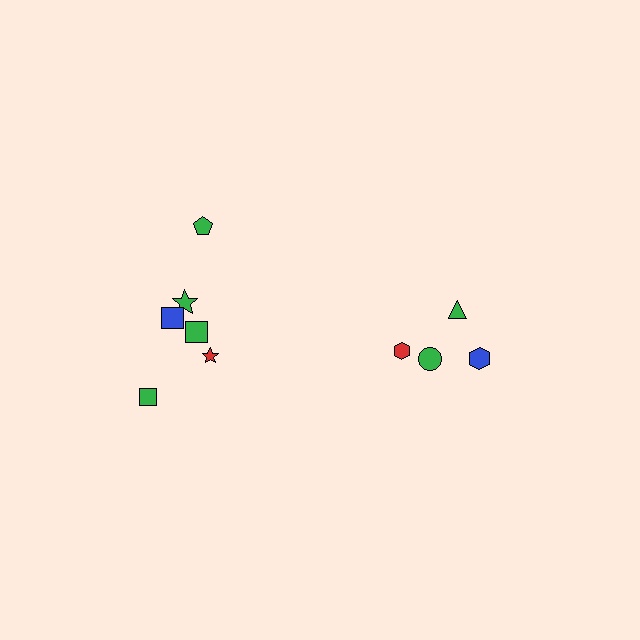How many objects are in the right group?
There are 4 objects.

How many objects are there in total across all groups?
There are 10 objects.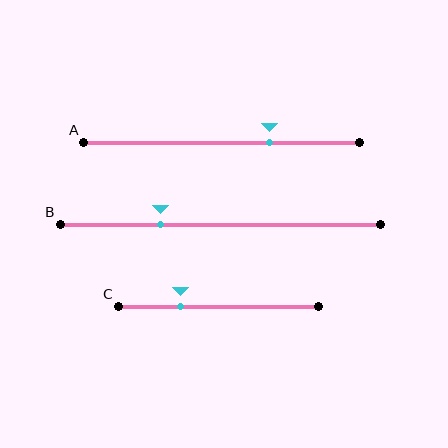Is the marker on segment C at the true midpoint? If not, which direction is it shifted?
No, the marker on segment C is shifted to the left by about 19% of the segment length.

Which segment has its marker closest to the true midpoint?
Segment A has its marker closest to the true midpoint.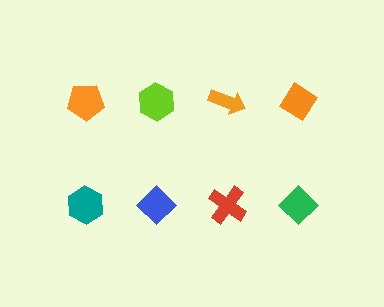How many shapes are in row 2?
4 shapes.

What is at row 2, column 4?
A green diamond.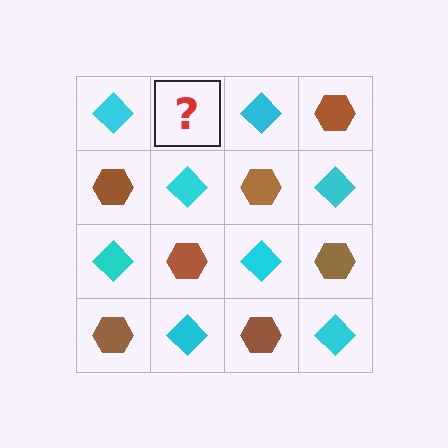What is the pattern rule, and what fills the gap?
The rule is that it alternates cyan diamond and brown hexagon in a checkerboard pattern. The gap should be filled with a brown hexagon.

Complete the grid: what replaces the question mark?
The question mark should be replaced with a brown hexagon.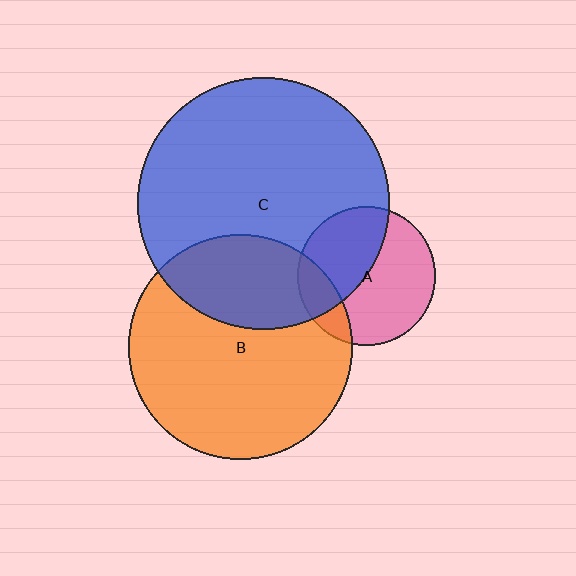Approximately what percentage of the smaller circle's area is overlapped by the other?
Approximately 20%.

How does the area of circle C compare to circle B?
Approximately 1.3 times.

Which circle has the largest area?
Circle C (blue).